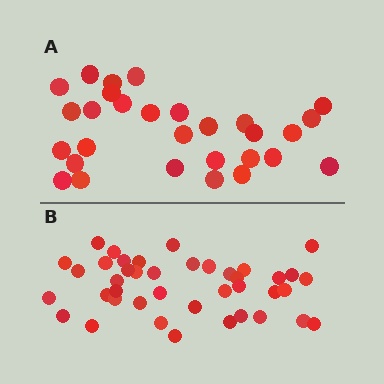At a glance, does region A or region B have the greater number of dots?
Region B (the bottom region) has more dots.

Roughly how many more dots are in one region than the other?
Region B has roughly 12 or so more dots than region A.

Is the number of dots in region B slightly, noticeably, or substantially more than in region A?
Region B has noticeably more, but not dramatically so. The ratio is roughly 1.4 to 1.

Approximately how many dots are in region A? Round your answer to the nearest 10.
About 30 dots. (The exact count is 29, which rounds to 30.)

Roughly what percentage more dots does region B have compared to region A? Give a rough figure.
About 40% more.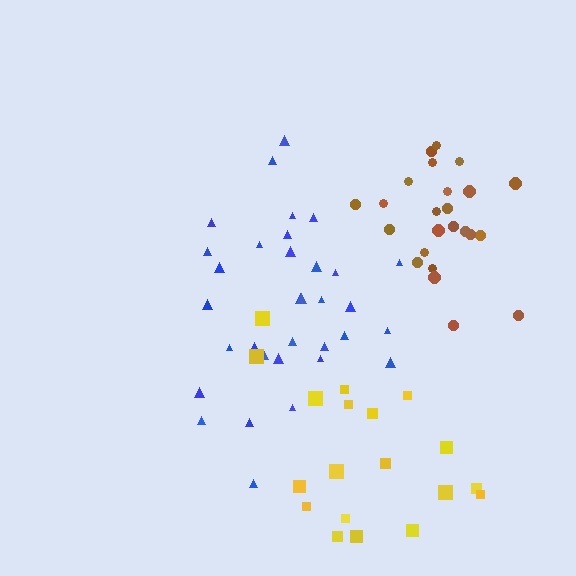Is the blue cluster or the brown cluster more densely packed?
Brown.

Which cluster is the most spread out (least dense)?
Yellow.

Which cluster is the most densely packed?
Brown.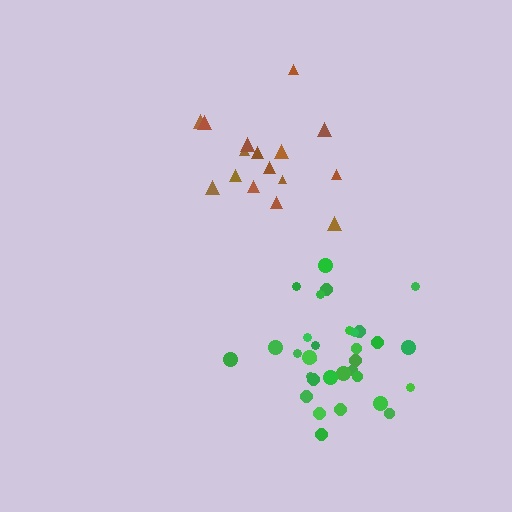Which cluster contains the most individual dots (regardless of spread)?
Green (32).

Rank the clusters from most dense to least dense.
green, brown.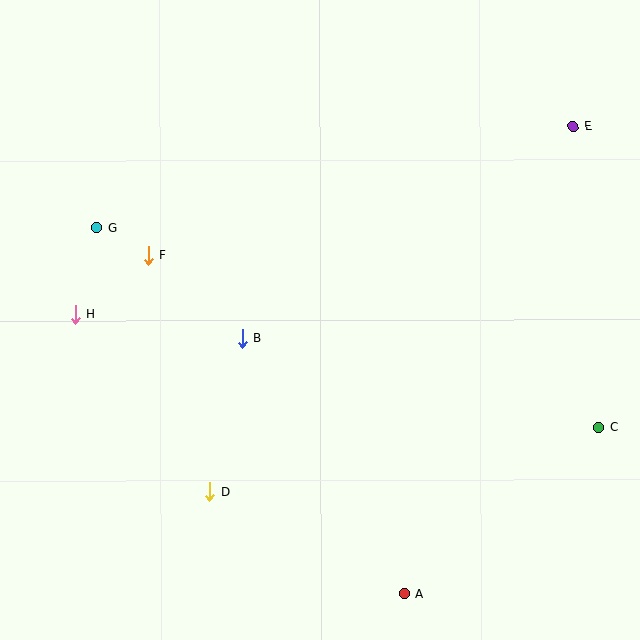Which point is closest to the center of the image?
Point B at (242, 339) is closest to the center.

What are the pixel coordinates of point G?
Point G is at (97, 228).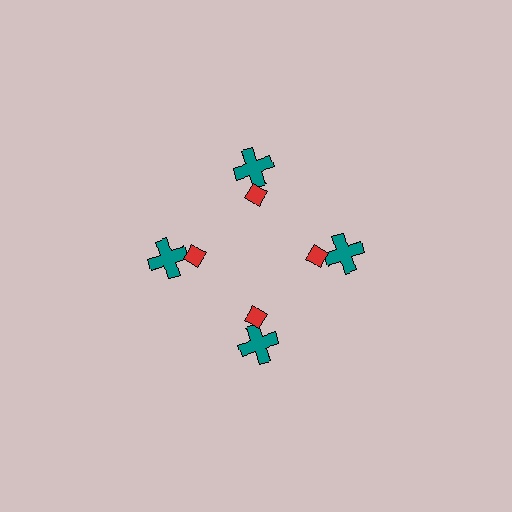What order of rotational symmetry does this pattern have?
This pattern has 4-fold rotational symmetry.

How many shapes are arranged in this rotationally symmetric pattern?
There are 8 shapes, arranged in 4 groups of 2.